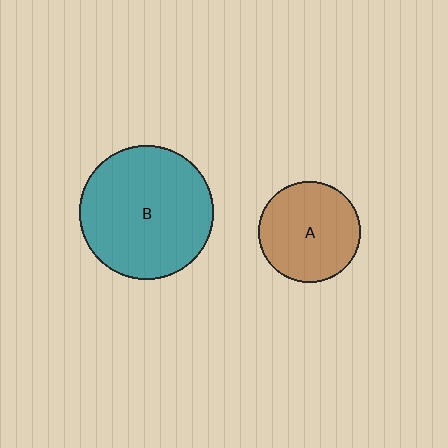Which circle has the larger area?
Circle B (teal).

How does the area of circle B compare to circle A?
Approximately 1.8 times.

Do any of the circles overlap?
No, none of the circles overlap.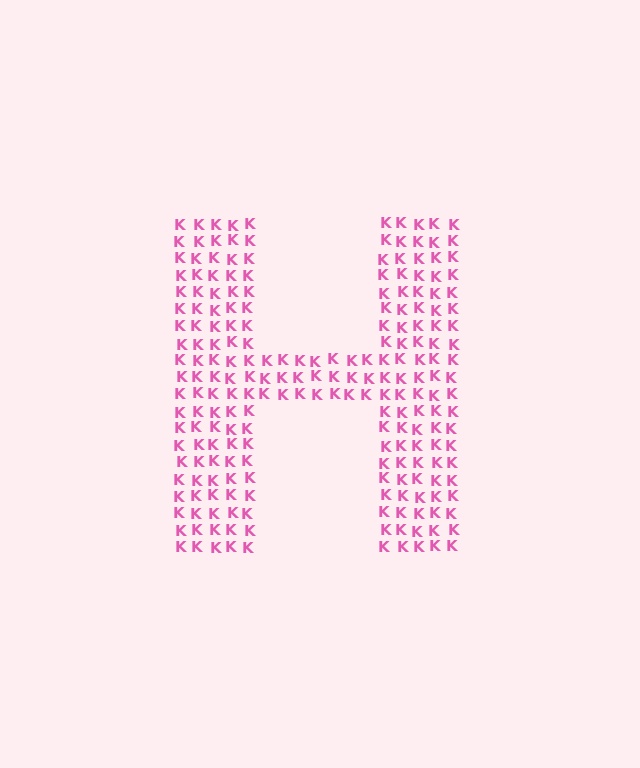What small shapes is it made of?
It is made of small letter K's.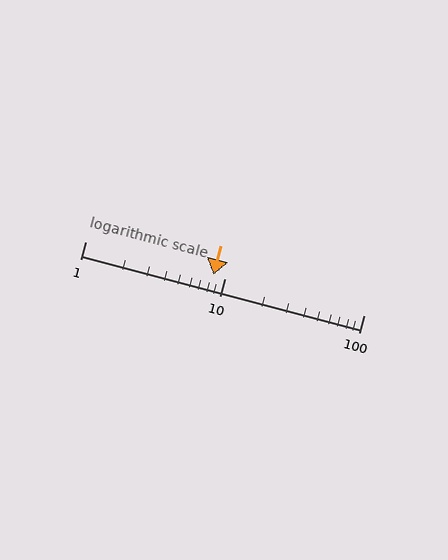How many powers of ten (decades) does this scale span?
The scale spans 2 decades, from 1 to 100.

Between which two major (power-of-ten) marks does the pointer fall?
The pointer is between 1 and 10.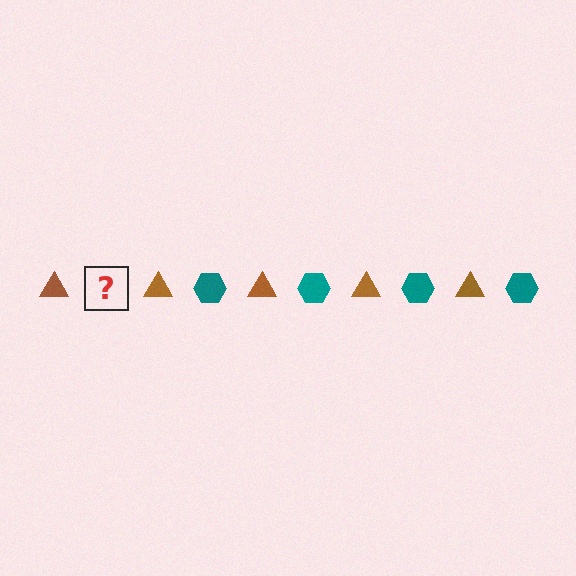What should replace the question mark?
The question mark should be replaced with a teal hexagon.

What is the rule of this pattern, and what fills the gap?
The rule is that the pattern alternates between brown triangle and teal hexagon. The gap should be filled with a teal hexagon.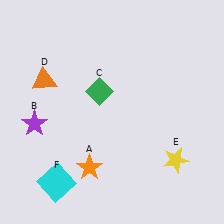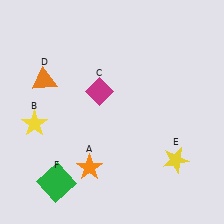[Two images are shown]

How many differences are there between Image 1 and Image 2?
There are 3 differences between the two images.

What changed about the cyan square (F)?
In Image 1, F is cyan. In Image 2, it changed to green.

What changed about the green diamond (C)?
In Image 1, C is green. In Image 2, it changed to magenta.